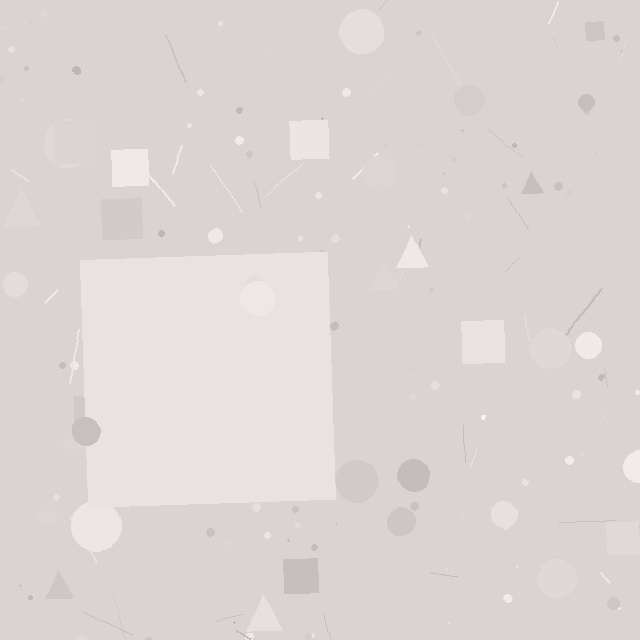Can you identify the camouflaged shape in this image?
The camouflaged shape is a square.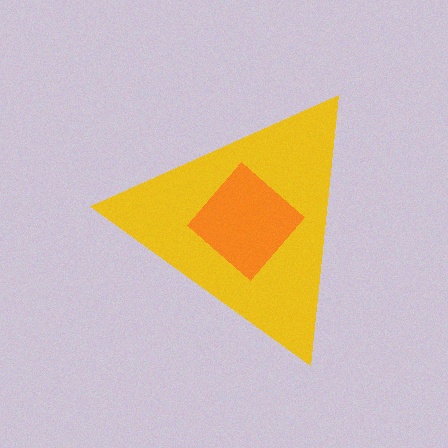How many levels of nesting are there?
2.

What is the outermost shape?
The yellow triangle.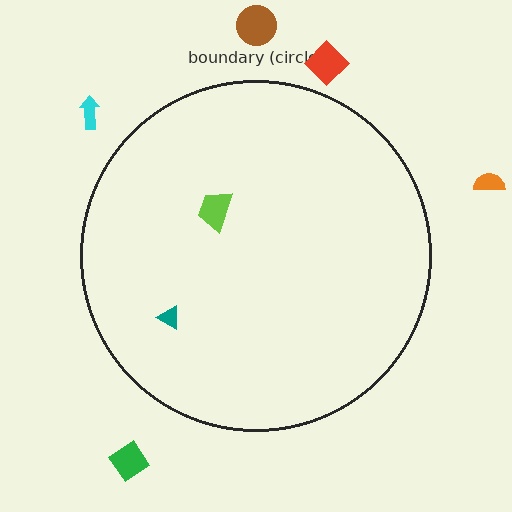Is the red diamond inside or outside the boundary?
Outside.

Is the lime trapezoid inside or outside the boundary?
Inside.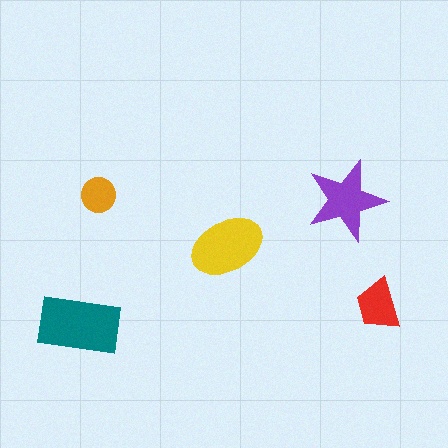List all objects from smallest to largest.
The orange circle, the red trapezoid, the purple star, the yellow ellipse, the teal rectangle.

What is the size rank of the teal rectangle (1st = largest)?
1st.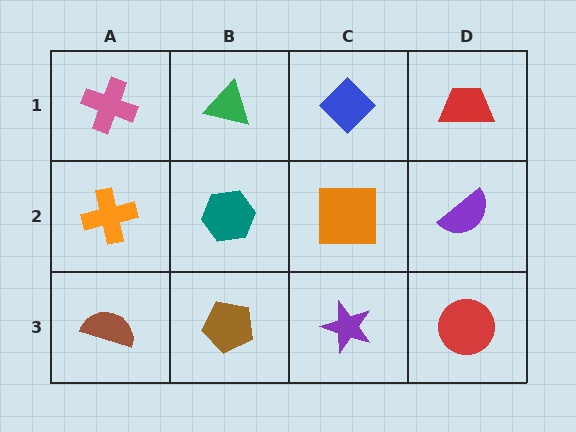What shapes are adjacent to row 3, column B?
A teal hexagon (row 2, column B), a brown semicircle (row 3, column A), a purple star (row 3, column C).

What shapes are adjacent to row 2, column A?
A pink cross (row 1, column A), a brown semicircle (row 3, column A), a teal hexagon (row 2, column B).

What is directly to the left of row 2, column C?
A teal hexagon.